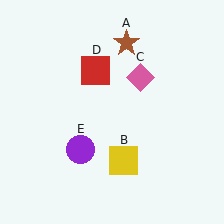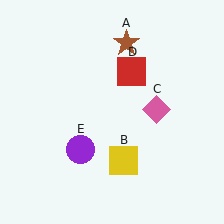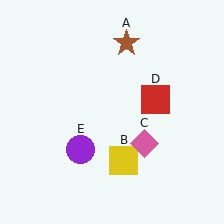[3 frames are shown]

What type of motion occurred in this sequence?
The pink diamond (object C), red square (object D) rotated clockwise around the center of the scene.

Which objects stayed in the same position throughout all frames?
Brown star (object A) and yellow square (object B) and purple circle (object E) remained stationary.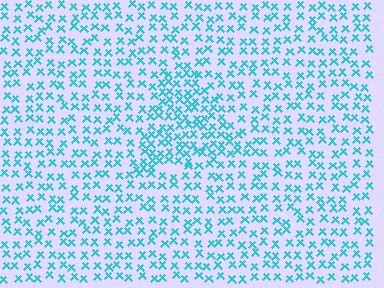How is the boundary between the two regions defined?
The boundary is defined by a change in element density (approximately 1.7x ratio). All elements are the same color, size, and shape.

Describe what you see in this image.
The image contains small cyan elements arranged at two different densities. A triangle-shaped region is visible where the elements are more densely packed than the surrounding area.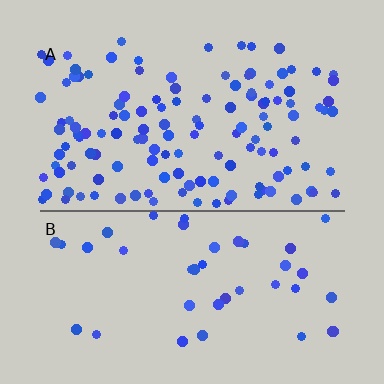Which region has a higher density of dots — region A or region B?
A (the top).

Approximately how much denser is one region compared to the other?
Approximately 3.1× — region A over region B.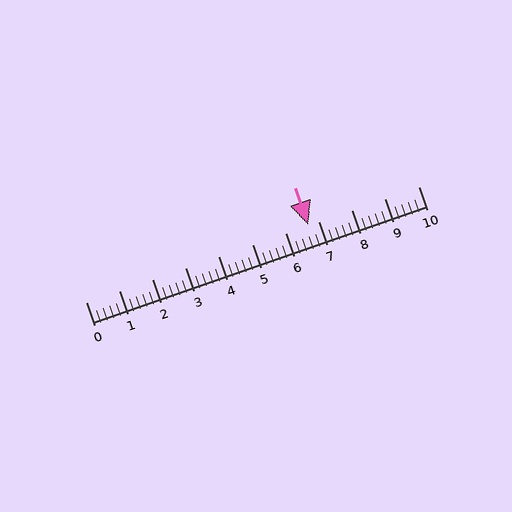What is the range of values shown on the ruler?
The ruler shows values from 0 to 10.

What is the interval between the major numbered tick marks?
The major tick marks are spaced 1 units apart.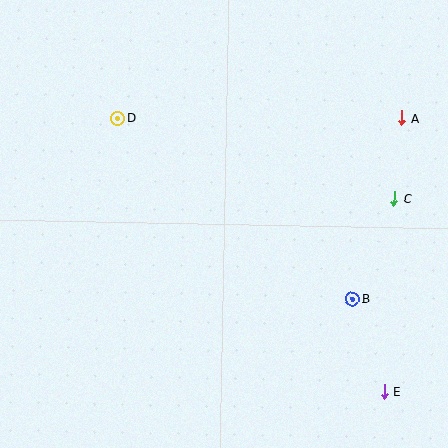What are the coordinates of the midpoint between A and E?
The midpoint between A and E is at (393, 255).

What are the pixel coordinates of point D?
Point D is at (118, 118).